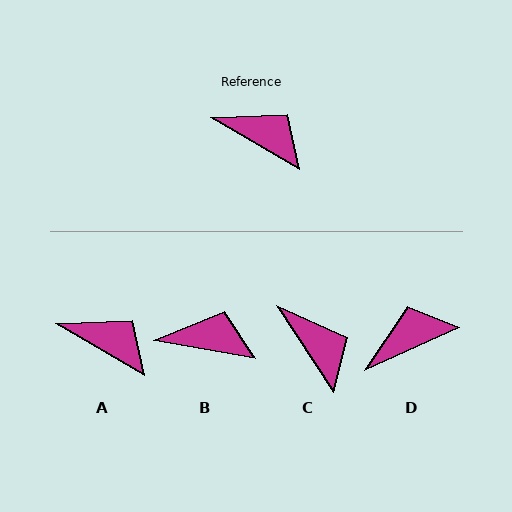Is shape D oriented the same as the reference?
No, it is off by about 55 degrees.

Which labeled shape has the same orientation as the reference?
A.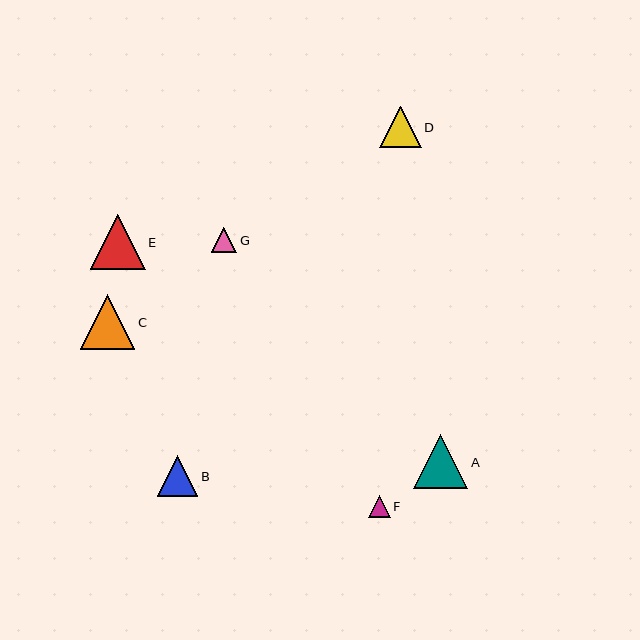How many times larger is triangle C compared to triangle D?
Triangle C is approximately 1.3 times the size of triangle D.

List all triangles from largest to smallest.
From largest to smallest: E, A, C, D, B, G, F.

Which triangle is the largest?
Triangle E is the largest with a size of approximately 55 pixels.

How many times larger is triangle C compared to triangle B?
Triangle C is approximately 1.3 times the size of triangle B.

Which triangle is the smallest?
Triangle F is the smallest with a size of approximately 22 pixels.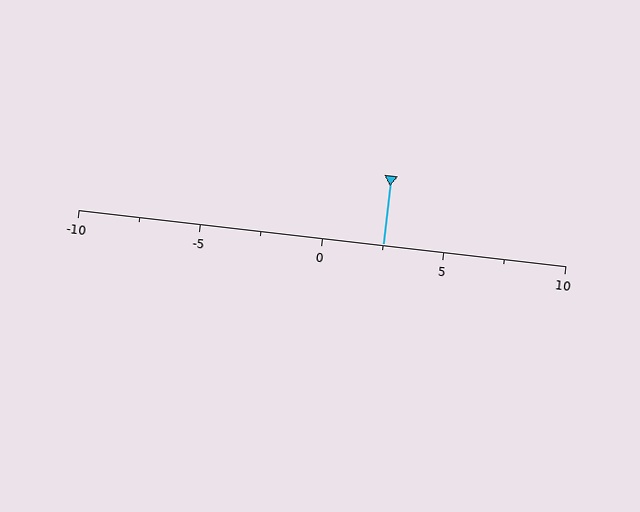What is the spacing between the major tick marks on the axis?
The major ticks are spaced 5 apart.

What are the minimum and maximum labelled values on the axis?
The axis runs from -10 to 10.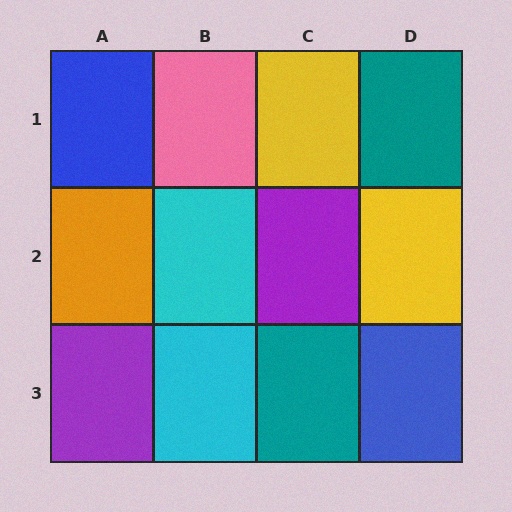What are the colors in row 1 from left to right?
Blue, pink, yellow, teal.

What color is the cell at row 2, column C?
Purple.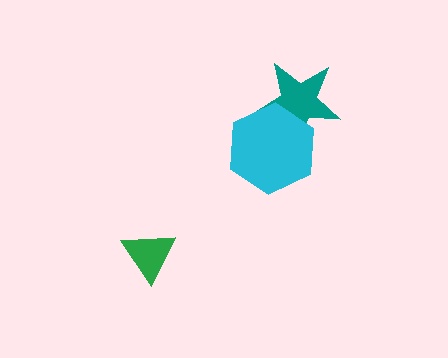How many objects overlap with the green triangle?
0 objects overlap with the green triangle.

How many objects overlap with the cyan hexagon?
1 object overlaps with the cyan hexagon.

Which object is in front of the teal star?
The cyan hexagon is in front of the teal star.